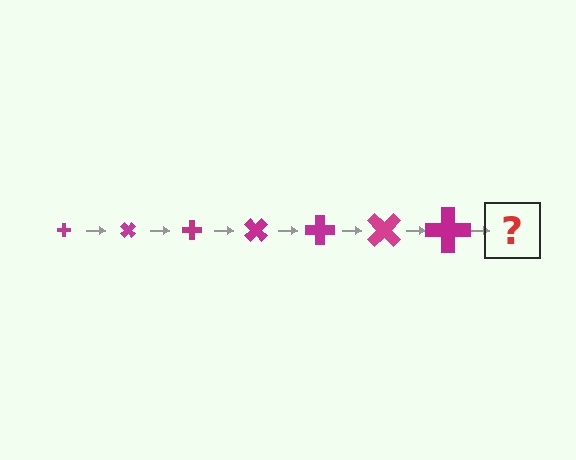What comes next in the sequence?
The next element should be a cross, larger than the previous one and rotated 315 degrees from the start.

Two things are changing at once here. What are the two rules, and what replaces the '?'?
The two rules are that the cross grows larger each step and it rotates 45 degrees each step. The '?' should be a cross, larger than the previous one and rotated 315 degrees from the start.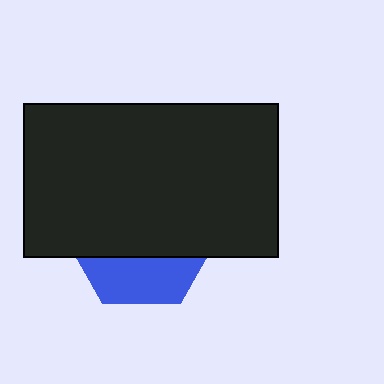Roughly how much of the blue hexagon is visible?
A small part of it is visible (roughly 31%).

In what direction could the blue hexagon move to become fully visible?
The blue hexagon could move down. That would shift it out from behind the black rectangle entirely.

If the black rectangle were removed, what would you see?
You would see the complete blue hexagon.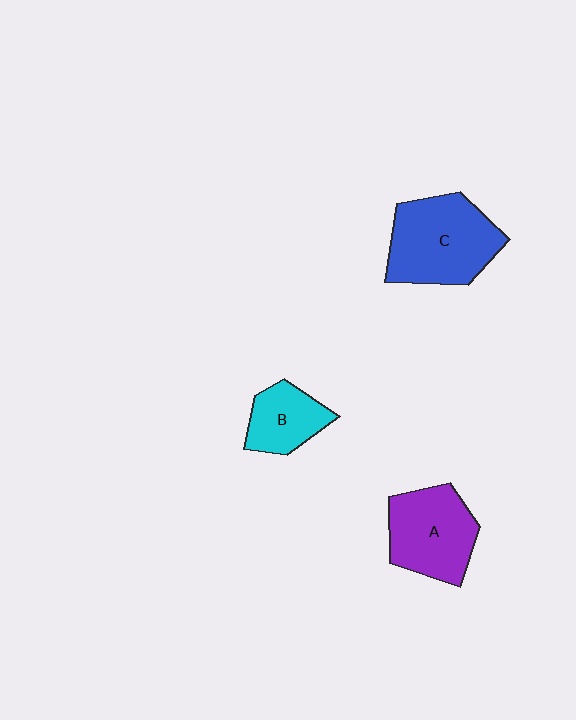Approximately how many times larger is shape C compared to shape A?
Approximately 1.2 times.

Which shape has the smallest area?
Shape B (cyan).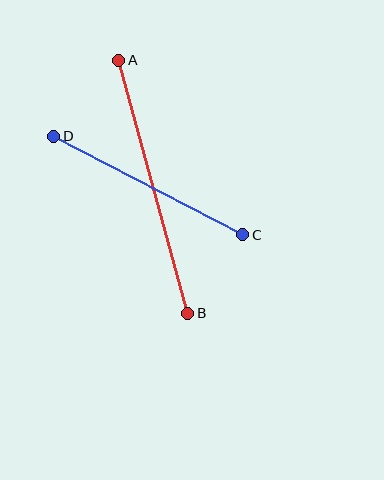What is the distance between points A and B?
The distance is approximately 263 pixels.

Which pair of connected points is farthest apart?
Points A and B are farthest apart.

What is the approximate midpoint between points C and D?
The midpoint is at approximately (148, 186) pixels.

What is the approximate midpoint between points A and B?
The midpoint is at approximately (153, 187) pixels.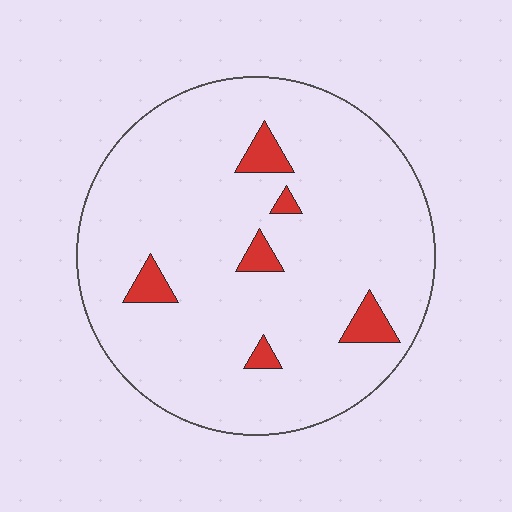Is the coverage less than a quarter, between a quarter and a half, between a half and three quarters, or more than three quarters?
Less than a quarter.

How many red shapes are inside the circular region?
6.